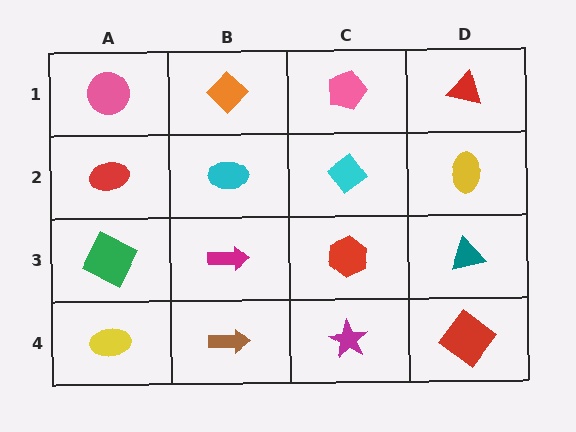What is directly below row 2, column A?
A green square.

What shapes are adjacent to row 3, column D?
A yellow ellipse (row 2, column D), a red diamond (row 4, column D), a red hexagon (row 3, column C).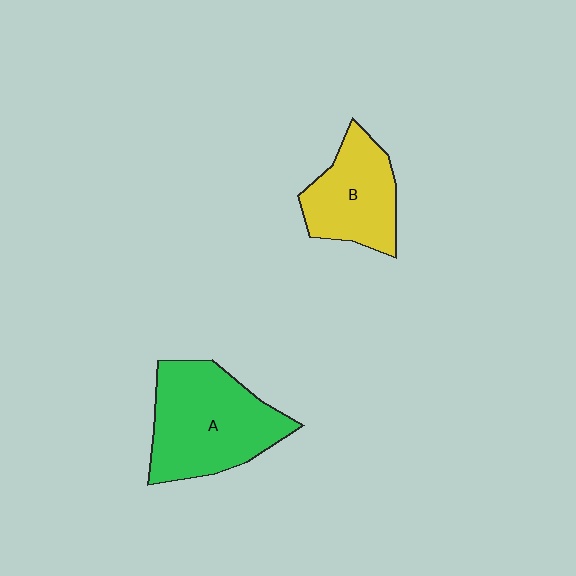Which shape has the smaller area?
Shape B (yellow).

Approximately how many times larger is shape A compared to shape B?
Approximately 1.5 times.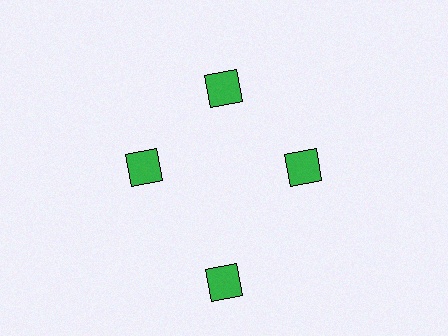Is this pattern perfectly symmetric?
No. The 4 green diamonds are arranged in a ring, but one element near the 6 o'clock position is pushed outward from the center, breaking the 4-fold rotational symmetry.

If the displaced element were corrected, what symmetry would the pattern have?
It would have 4-fold rotational symmetry — the pattern would map onto itself every 90 degrees.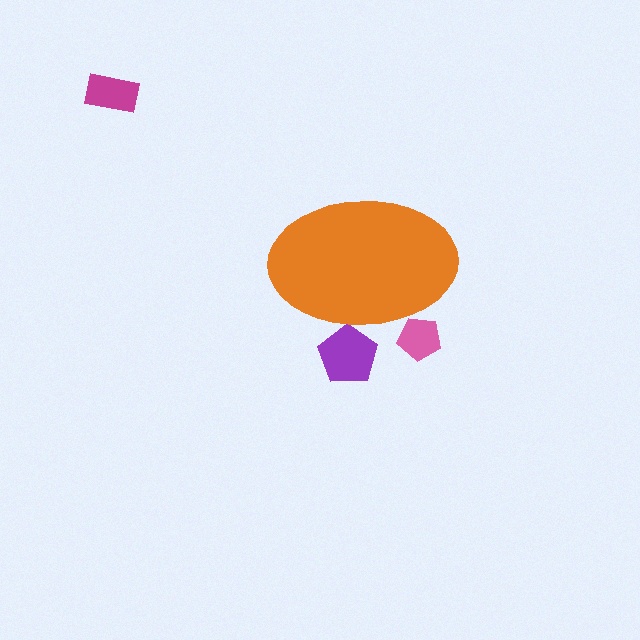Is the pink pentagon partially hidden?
Yes, the pink pentagon is partially hidden behind the orange ellipse.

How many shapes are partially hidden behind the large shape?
2 shapes are partially hidden.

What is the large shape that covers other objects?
An orange ellipse.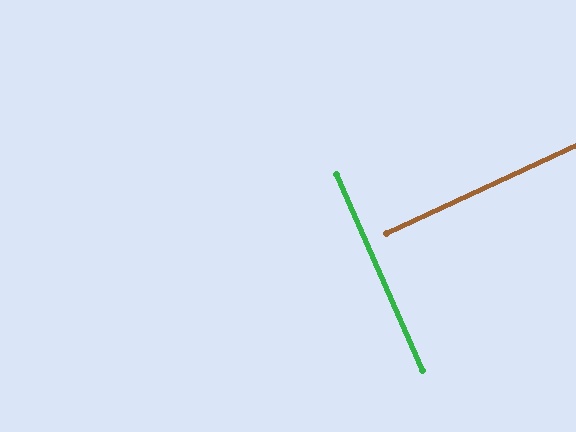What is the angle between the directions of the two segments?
Approximately 89 degrees.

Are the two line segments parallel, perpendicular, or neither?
Perpendicular — they meet at approximately 89°.